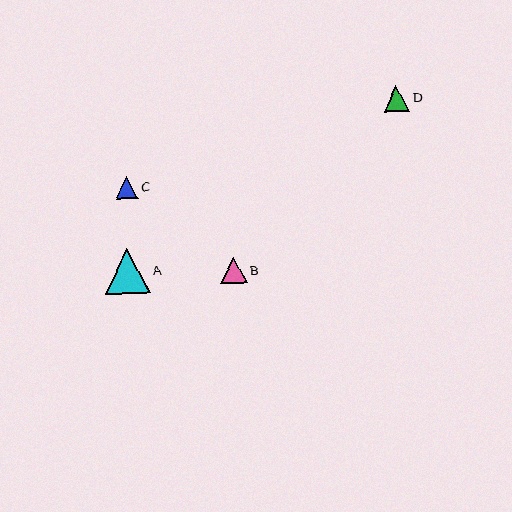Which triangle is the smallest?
Triangle C is the smallest with a size of approximately 22 pixels.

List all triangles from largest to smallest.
From largest to smallest: A, B, D, C.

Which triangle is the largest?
Triangle A is the largest with a size of approximately 45 pixels.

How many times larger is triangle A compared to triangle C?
Triangle A is approximately 2.1 times the size of triangle C.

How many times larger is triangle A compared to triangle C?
Triangle A is approximately 2.1 times the size of triangle C.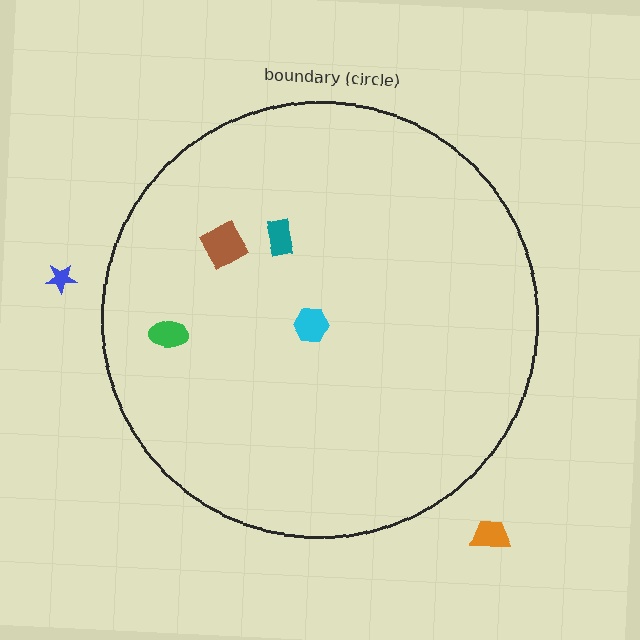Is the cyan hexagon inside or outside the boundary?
Inside.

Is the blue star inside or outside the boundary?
Outside.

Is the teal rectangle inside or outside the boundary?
Inside.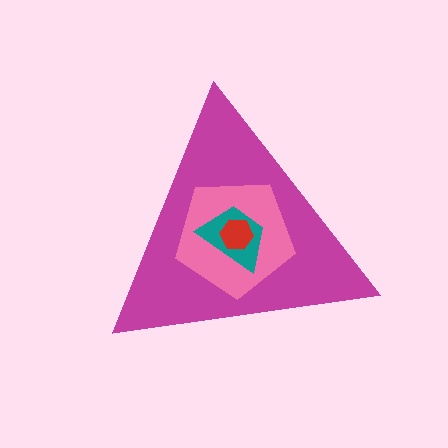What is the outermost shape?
The magenta triangle.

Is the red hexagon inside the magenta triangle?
Yes.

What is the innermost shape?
The red hexagon.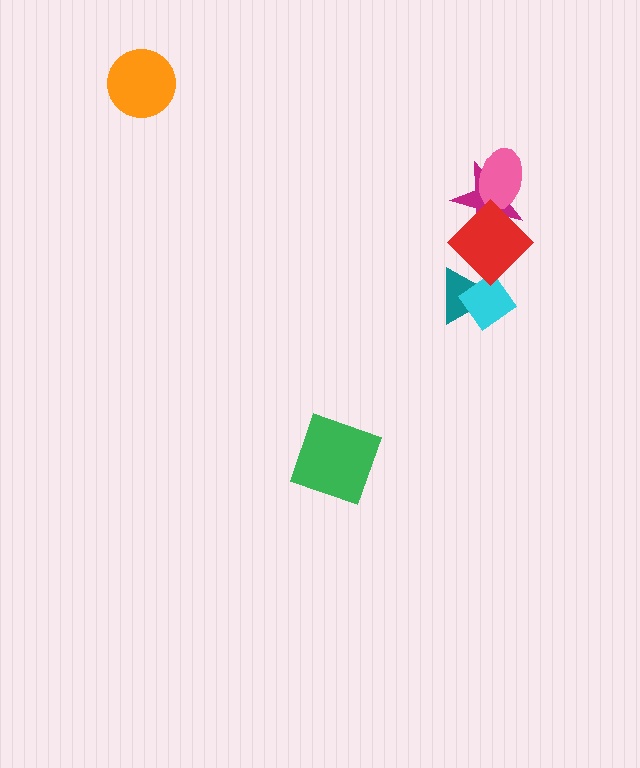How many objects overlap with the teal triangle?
2 objects overlap with the teal triangle.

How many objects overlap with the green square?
0 objects overlap with the green square.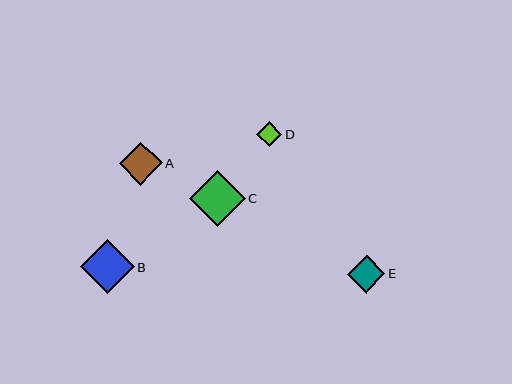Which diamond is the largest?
Diamond C is the largest with a size of approximately 56 pixels.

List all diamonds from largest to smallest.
From largest to smallest: C, B, A, E, D.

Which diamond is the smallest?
Diamond D is the smallest with a size of approximately 25 pixels.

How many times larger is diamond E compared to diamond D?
Diamond E is approximately 1.5 times the size of diamond D.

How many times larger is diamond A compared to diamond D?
Diamond A is approximately 1.7 times the size of diamond D.